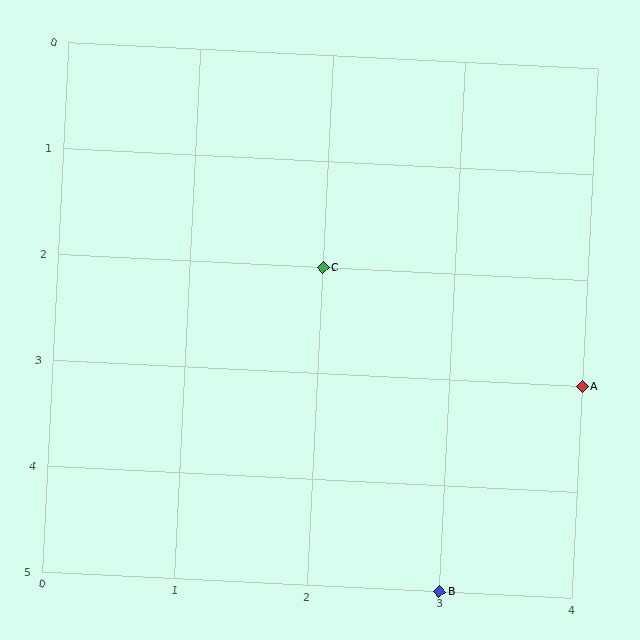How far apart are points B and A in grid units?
Points B and A are 1 column and 2 rows apart (about 2.2 grid units diagonally).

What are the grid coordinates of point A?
Point A is at grid coordinates (4, 3).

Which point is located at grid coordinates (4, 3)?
Point A is at (4, 3).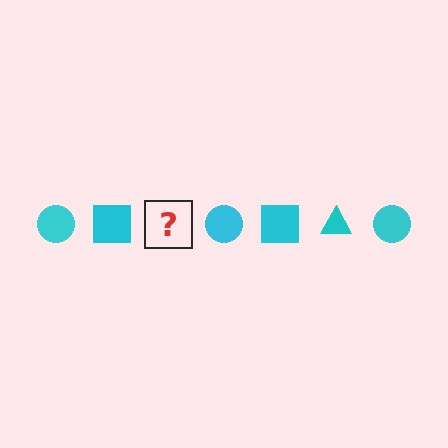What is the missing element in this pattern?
The missing element is a cyan triangle.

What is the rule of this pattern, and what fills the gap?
The rule is that the pattern cycles through circle, square, triangle shapes in cyan. The gap should be filled with a cyan triangle.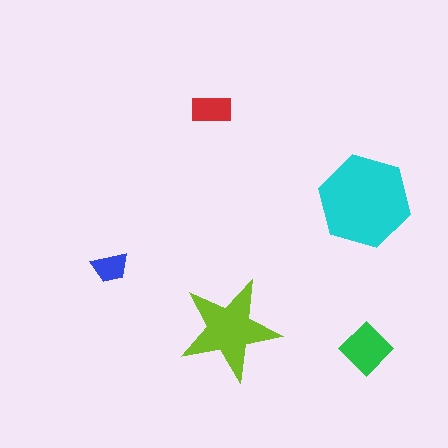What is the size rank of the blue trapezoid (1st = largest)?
5th.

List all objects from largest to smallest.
The cyan hexagon, the lime star, the green diamond, the red rectangle, the blue trapezoid.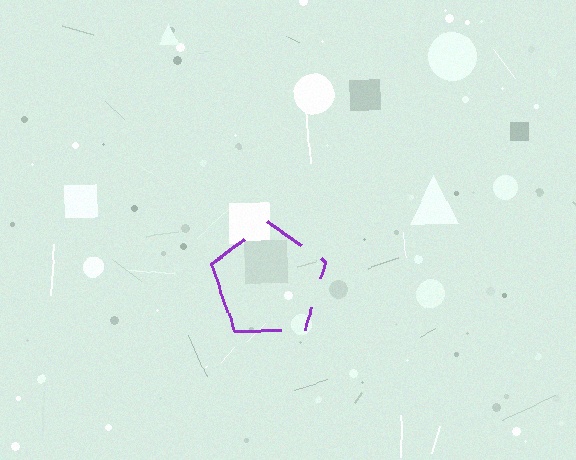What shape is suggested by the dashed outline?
The dashed outline suggests a pentagon.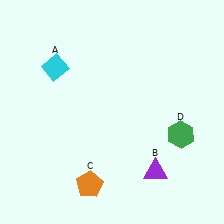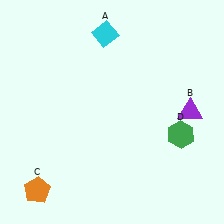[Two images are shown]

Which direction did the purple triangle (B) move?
The purple triangle (B) moved up.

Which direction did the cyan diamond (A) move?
The cyan diamond (A) moved right.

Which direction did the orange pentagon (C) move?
The orange pentagon (C) moved left.